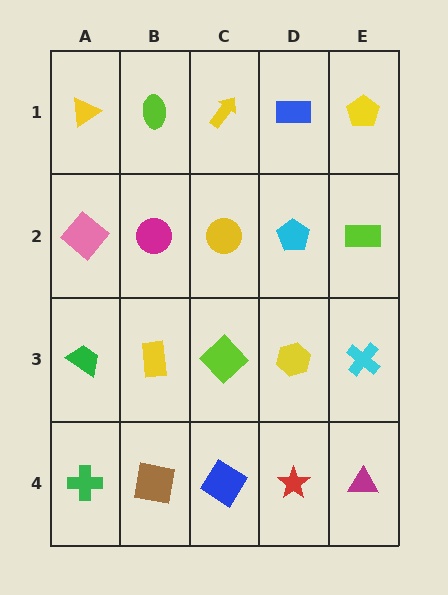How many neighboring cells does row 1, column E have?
2.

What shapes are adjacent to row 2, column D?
A blue rectangle (row 1, column D), a yellow hexagon (row 3, column D), a yellow circle (row 2, column C), a lime rectangle (row 2, column E).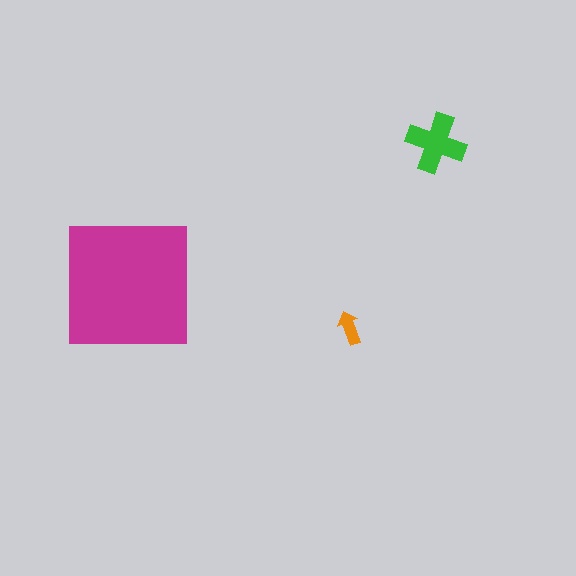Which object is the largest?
The magenta square.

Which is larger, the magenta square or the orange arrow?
The magenta square.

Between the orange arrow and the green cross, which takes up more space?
The green cross.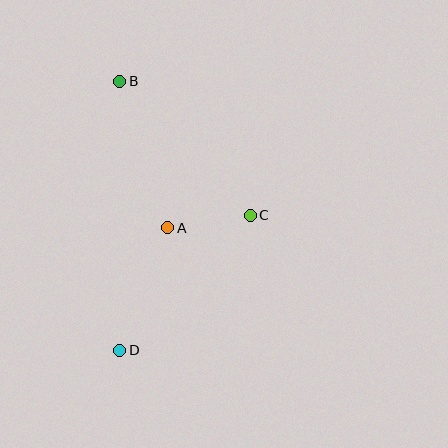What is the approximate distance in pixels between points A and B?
The distance between A and B is approximately 154 pixels.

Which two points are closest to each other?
Points A and C are closest to each other.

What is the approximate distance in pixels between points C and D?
The distance between C and D is approximately 188 pixels.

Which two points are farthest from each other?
Points B and D are farthest from each other.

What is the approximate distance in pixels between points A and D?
The distance between A and D is approximately 132 pixels.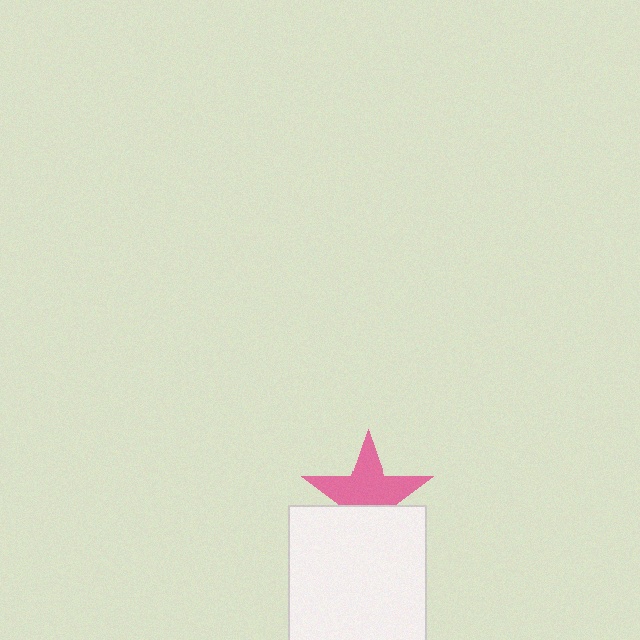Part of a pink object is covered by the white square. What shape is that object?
It is a star.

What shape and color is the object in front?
The object in front is a white square.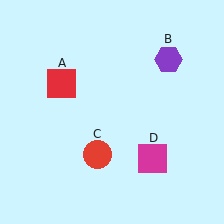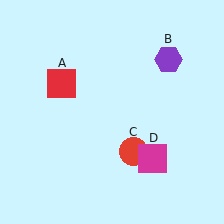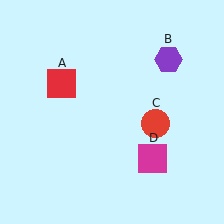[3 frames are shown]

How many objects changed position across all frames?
1 object changed position: red circle (object C).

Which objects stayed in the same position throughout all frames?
Red square (object A) and purple hexagon (object B) and magenta square (object D) remained stationary.